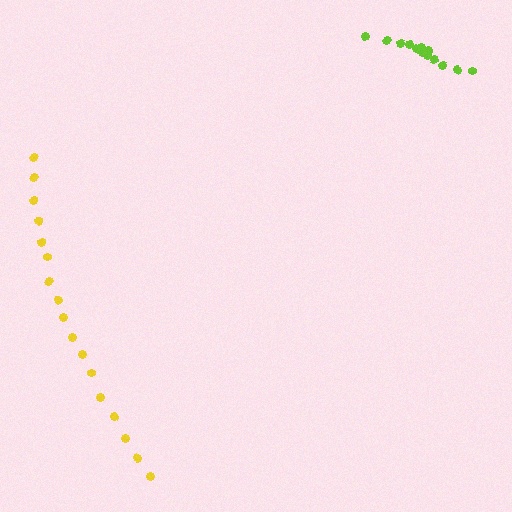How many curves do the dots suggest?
There are 2 distinct paths.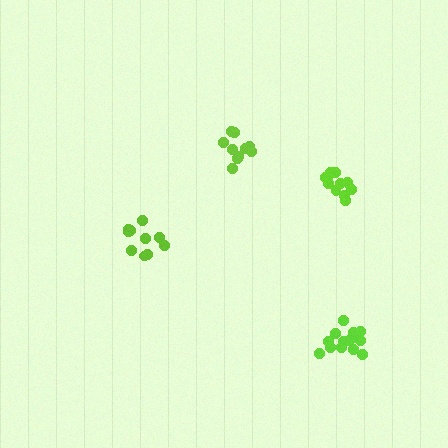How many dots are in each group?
Group 1: 11 dots, Group 2: 10 dots, Group 3: 10 dots, Group 4: 13 dots (44 total).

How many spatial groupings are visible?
There are 4 spatial groupings.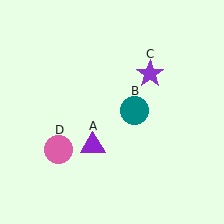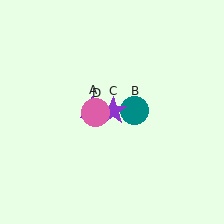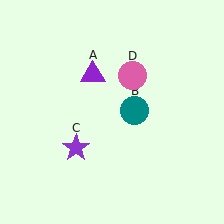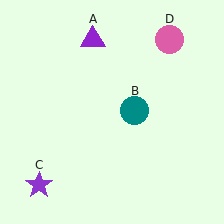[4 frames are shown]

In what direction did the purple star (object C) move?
The purple star (object C) moved down and to the left.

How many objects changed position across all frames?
3 objects changed position: purple triangle (object A), purple star (object C), pink circle (object D).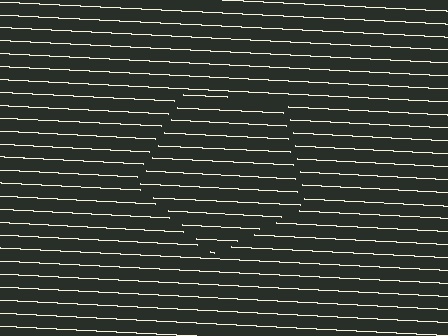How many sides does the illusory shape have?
5 sides — the line-ends trace a pentagon.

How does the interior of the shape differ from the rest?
The interior of the shape contains the same grating, shifted by half a period — the contour is defined by the phase discontinuity where line-ends from the inner and outer gratings abut.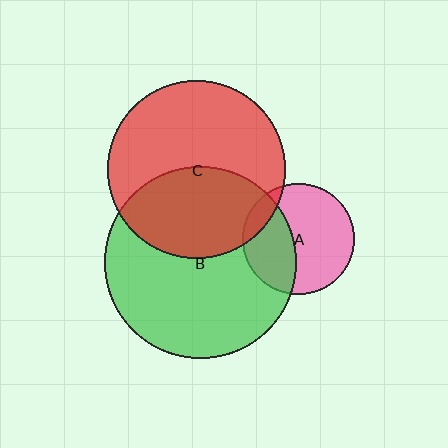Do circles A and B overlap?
Yes.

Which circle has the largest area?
Circle B (green).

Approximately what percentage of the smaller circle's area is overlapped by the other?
Approximately 40%.